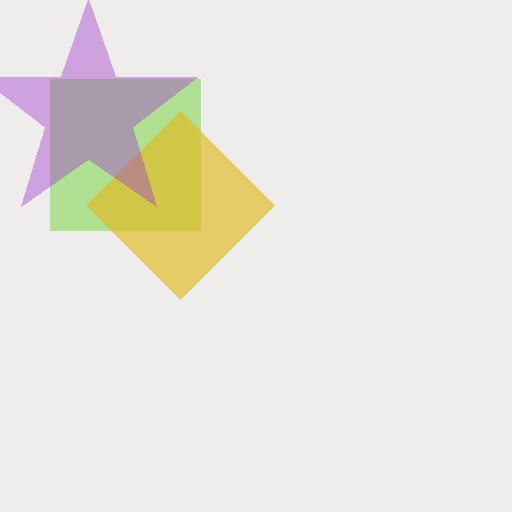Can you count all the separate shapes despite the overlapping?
Yes, there are 3 separate shapes.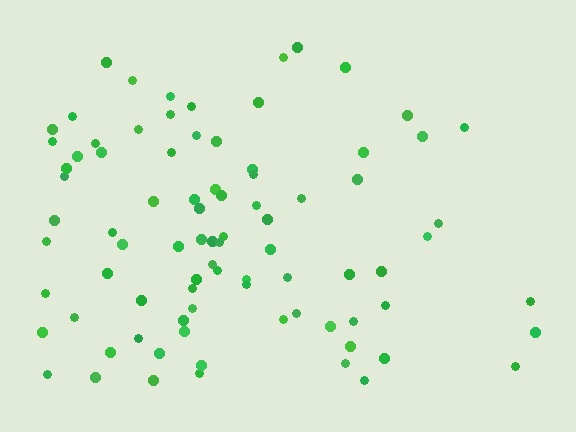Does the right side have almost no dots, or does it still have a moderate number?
Still a moderate number, just noticeably fewer than the left.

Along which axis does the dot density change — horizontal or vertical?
Horizontal.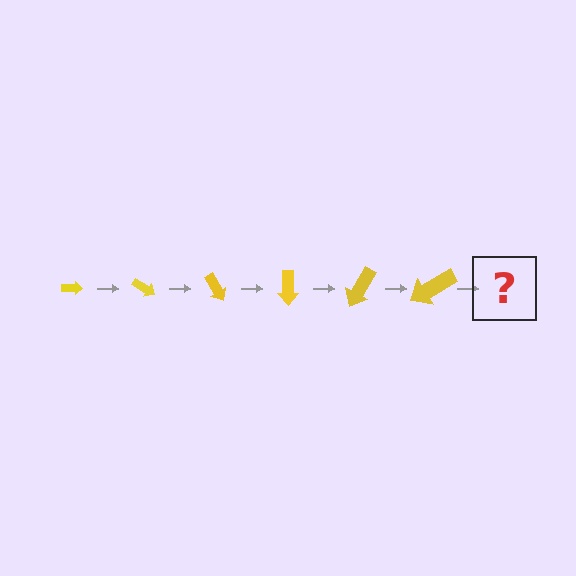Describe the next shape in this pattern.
It should be an arrow, larger than the previous one and rotated 180 degrees from the start.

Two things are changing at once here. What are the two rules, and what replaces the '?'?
The two rules are that the arrow grows larger each step and it rotates 30 degrees each step. The '?' should be an arrow, larger than the previous one and rotated 180 degrees from the start.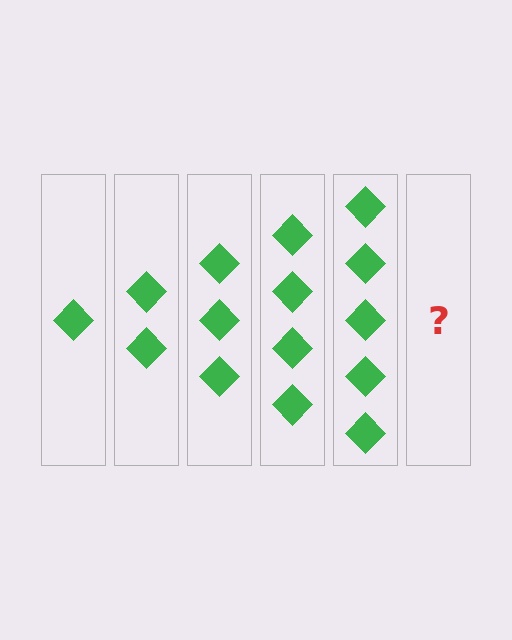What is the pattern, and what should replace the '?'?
The pattern is that each step adds one more diamond. The '?' should be 6 diamonds.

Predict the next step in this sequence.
The next step is 6 diamonds.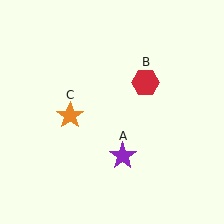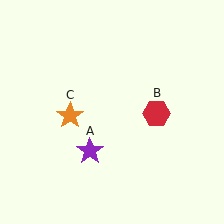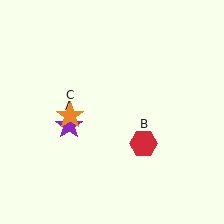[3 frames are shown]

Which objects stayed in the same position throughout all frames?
Orange star (object C) remained stationary.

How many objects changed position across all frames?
2 objects changed position: purple star (object A), red hexagon (object B).